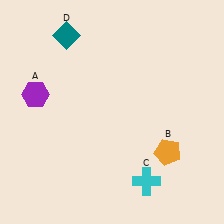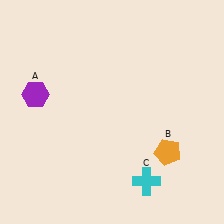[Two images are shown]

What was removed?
The teal diamond (D) was removed in Image 2.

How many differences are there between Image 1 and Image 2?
There is 1 difference between the two images.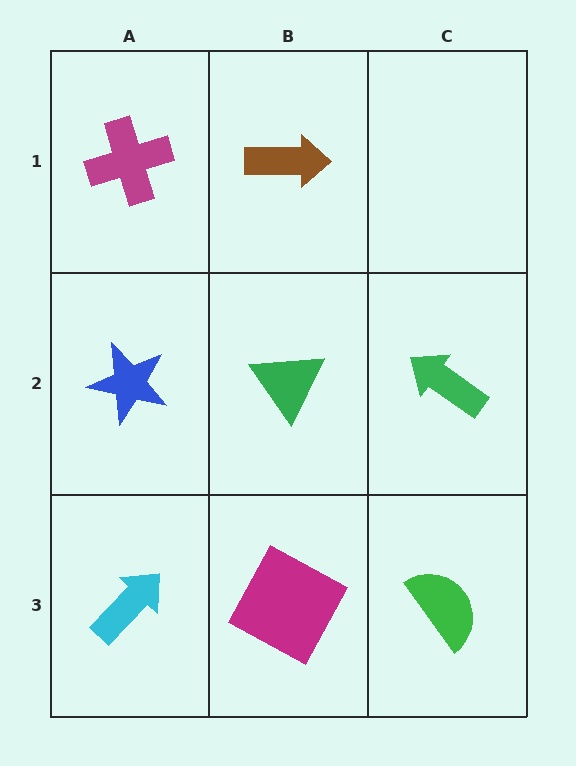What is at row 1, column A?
A magenta cross.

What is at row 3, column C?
A green semicircle.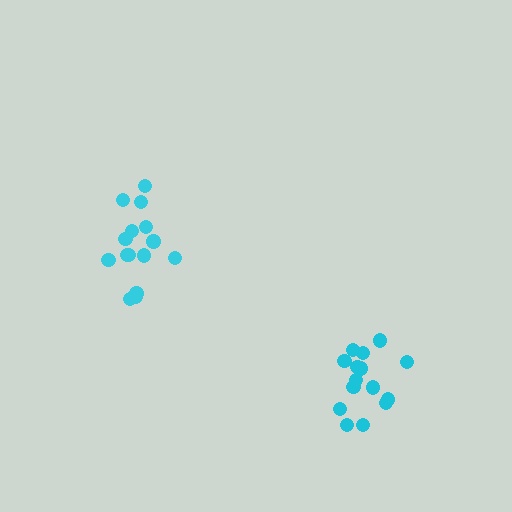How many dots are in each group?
Group 1: 15 dots, Group 2: 15 dots (30 total).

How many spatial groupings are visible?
There are 2 spatial groupings.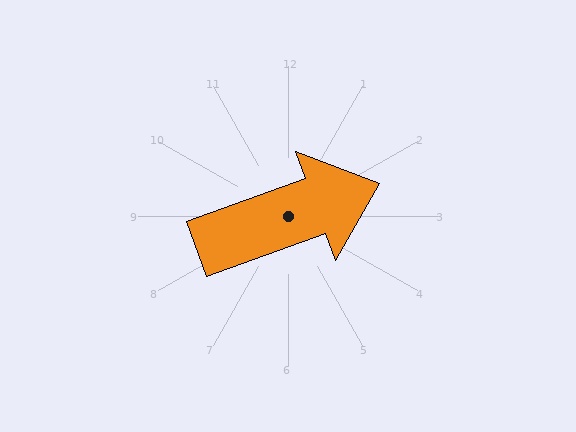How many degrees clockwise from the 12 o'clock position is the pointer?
Approximately 70 degrees.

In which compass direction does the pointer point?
East.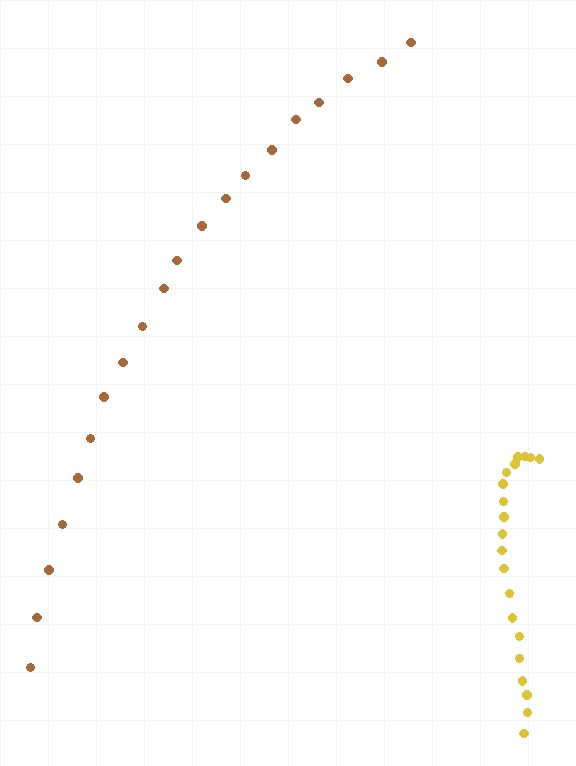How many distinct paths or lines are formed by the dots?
There are 2 distinct paths.